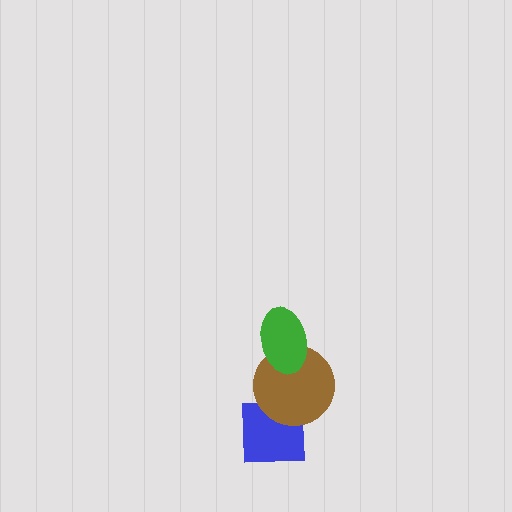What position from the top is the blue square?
The blue square is 3rd from the top.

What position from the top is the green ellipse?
The green ellipse is 1st from the top.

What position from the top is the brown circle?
The brown circle is 2nd from the top.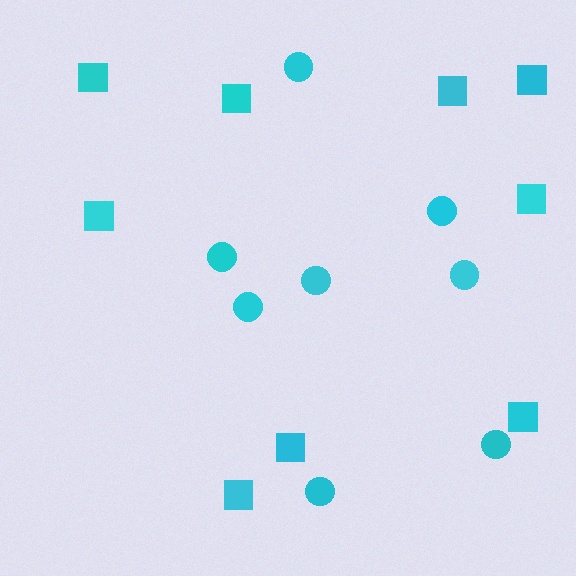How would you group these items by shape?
There are 2 groups: one group of circles (8) and one group of squares (9).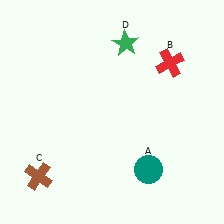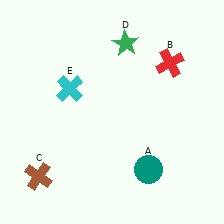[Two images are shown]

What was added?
A cyan cross (E) was added in Image 2.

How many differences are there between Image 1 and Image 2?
There is 1 difference between the two images.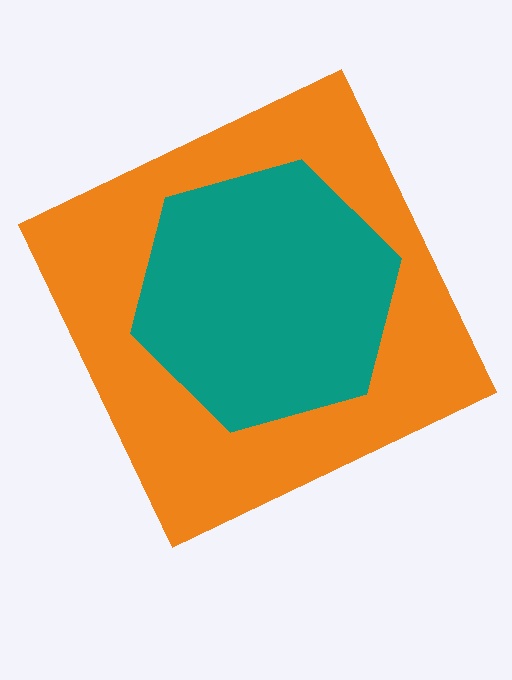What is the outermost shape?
The orange square.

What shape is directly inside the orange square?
The teal hexagon.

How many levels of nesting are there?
2.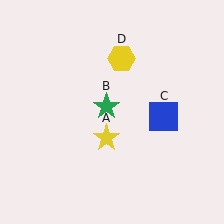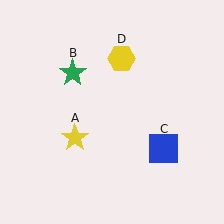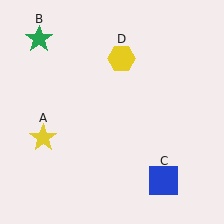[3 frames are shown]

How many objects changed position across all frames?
3 objects changed position: yellow star (object A), green star (object B), blue square (object C).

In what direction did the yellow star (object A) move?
The yellow star (object A) moved left.